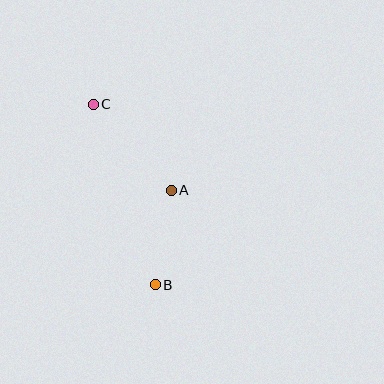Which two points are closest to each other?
Points A and B are closest to each other.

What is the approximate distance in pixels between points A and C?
The distance between A and C is approximately 116 pixels.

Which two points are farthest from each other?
Points B and C are farthest from each other.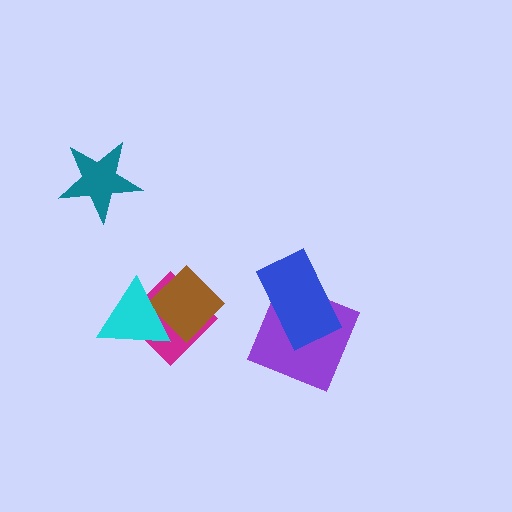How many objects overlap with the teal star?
0 objects overlap with the teal star.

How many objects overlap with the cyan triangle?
2 objects overlap with the cyan triangle.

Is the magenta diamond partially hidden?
Yes, it is partially covered by another shape.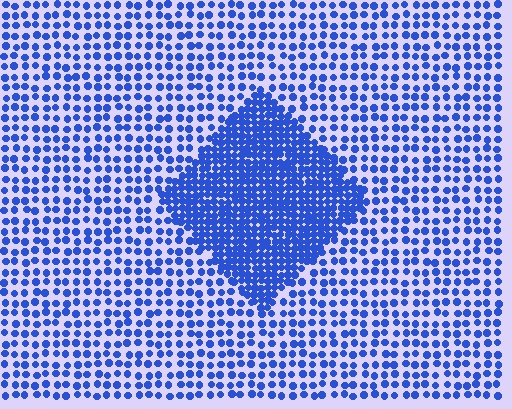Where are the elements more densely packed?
The elements are more densely packed inside the diamond boundary.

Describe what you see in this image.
The image contains small blue elements arranged at two different densities. A diamond-shaped region is visible where the elements are more densely packed than the surrounding area.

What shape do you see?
I see a diamond.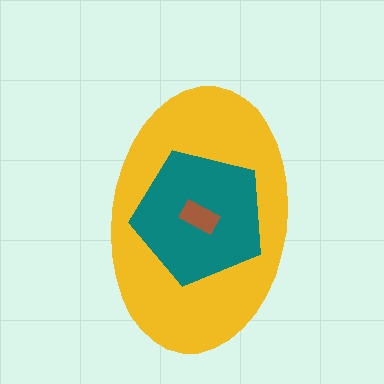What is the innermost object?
The brown rectangle.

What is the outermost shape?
The yellow ellipse.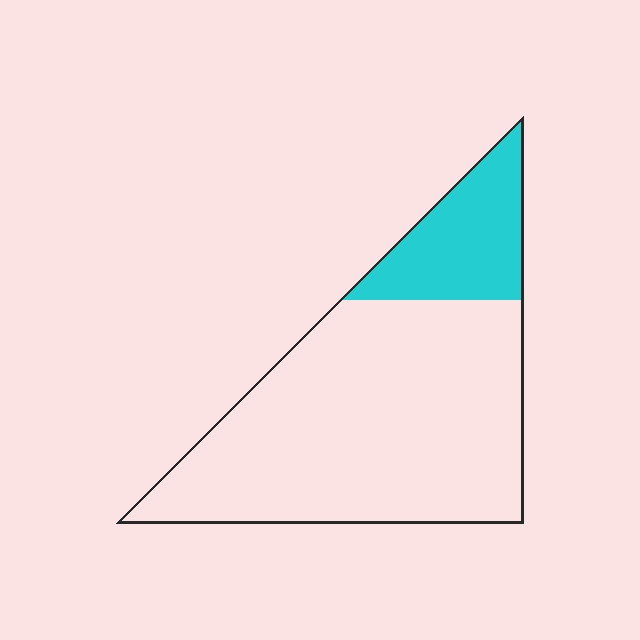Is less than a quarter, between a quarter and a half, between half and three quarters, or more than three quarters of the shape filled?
Less than a quarter.